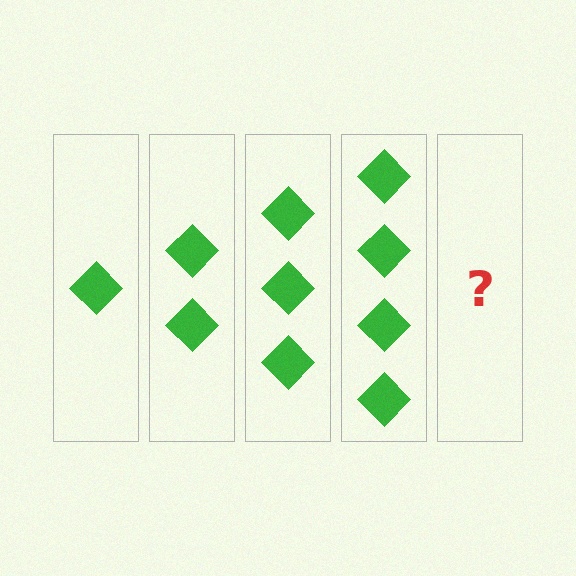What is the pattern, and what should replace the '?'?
The pattern is that each step adds one more diamond. The '?' should be 5 diamonds.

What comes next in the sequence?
The next element should be 5 diamonds.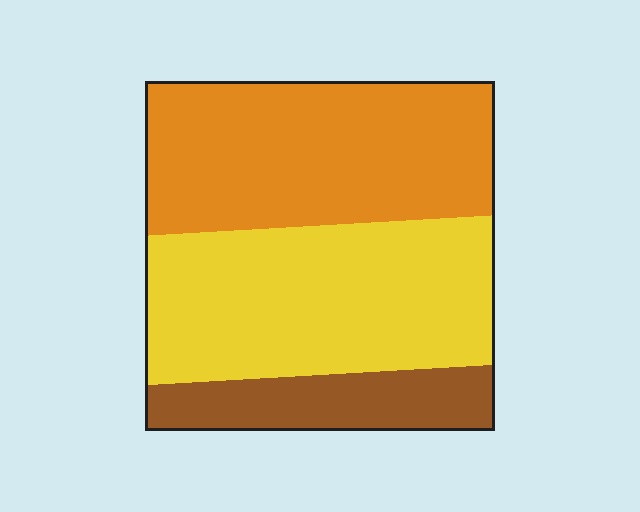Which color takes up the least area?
Brown, at roughly 15%.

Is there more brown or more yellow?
Yellow.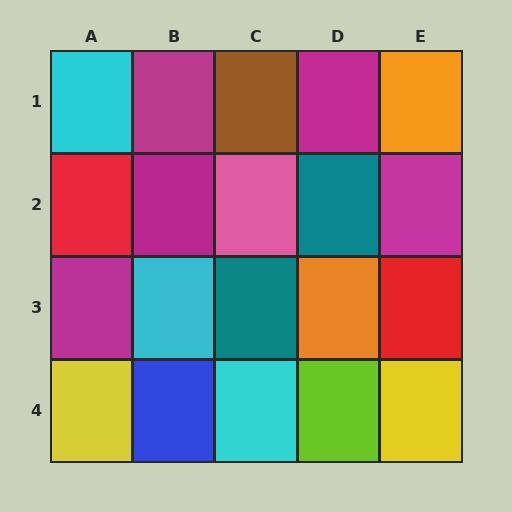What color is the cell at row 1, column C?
Brown.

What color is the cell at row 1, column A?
Cyan.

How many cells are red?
2 cells are red.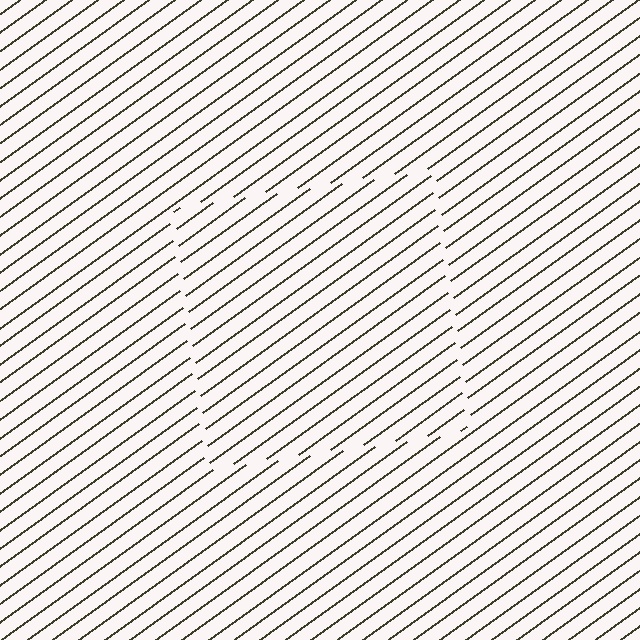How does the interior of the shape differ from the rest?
The interior of the shape contains the same grating, shifted by half a period — the contour is defined by the phase discontinuity where line-ends from the inner and outer gratings abut.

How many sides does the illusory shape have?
4 sides — the line-ends trace a square.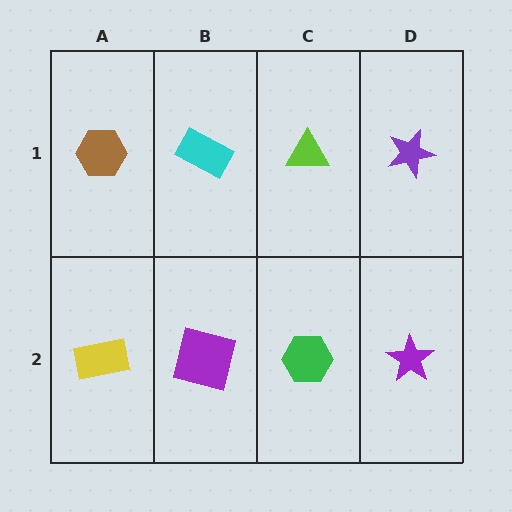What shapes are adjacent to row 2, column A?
A brown hexagon (row 1, column A), a purple square (row 2, column B).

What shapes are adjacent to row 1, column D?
A purple star (row 2, column D), a lime triangle (row 1, column C).